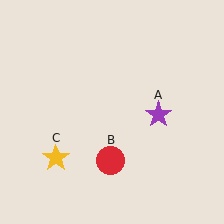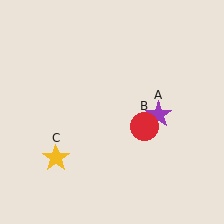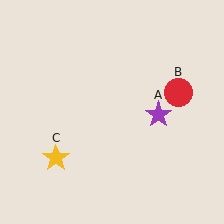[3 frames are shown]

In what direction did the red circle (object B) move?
The red circle (object B) moved up and to the right.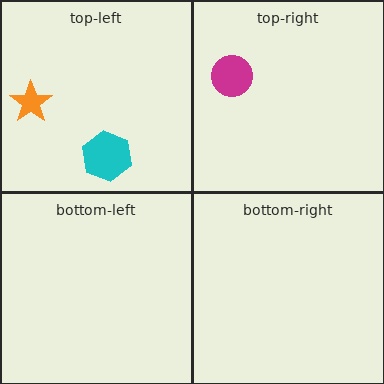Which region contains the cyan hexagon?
The top-left region.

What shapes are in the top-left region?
The cyan hexagon, the orange star.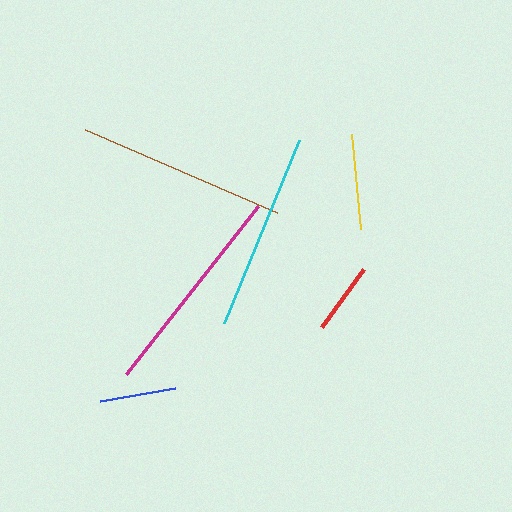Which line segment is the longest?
The magenta line is the longest at approximately 214 pixels.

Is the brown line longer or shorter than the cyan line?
The brown line is longer than the cyan line.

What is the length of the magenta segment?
The magenta segment is approximately 214 pixels long.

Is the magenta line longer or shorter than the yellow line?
The magenta line is longer than the yellow line.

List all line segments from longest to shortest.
From longest to shortest: magenta, brown, cyan, yellow, blue, red.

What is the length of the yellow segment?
The yellow segment is approximately 95 pixels long.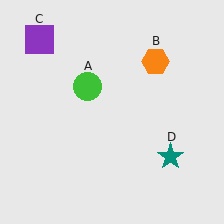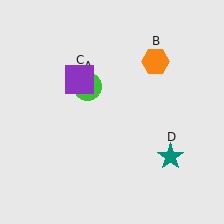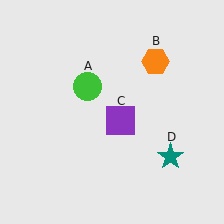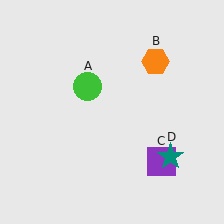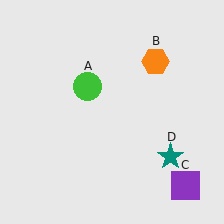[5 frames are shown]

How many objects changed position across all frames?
1 object changed position: purple square (object C).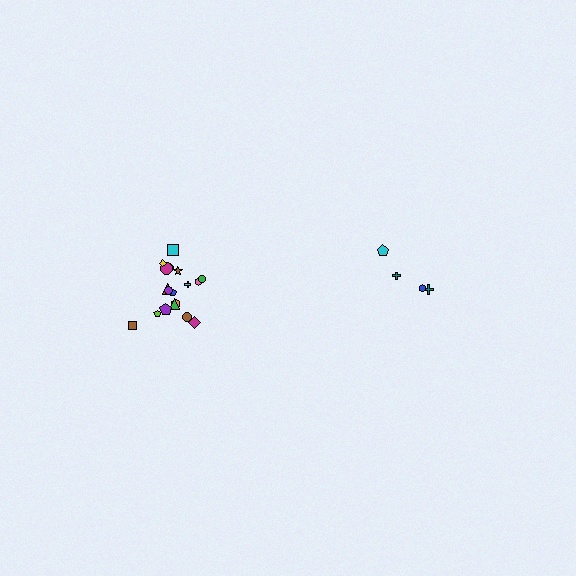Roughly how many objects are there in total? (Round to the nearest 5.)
Roughly 20 objects in total.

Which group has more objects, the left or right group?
The left group.